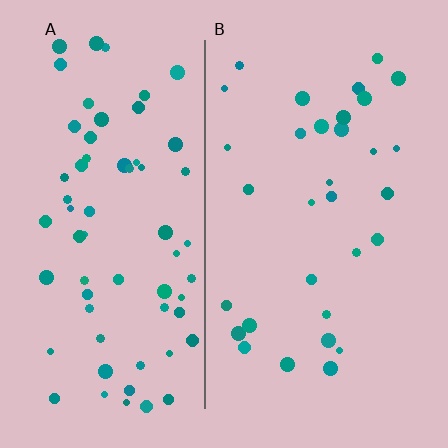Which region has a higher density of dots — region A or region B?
A (the left).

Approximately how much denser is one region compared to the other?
Approximately 2.1× — region A over region B.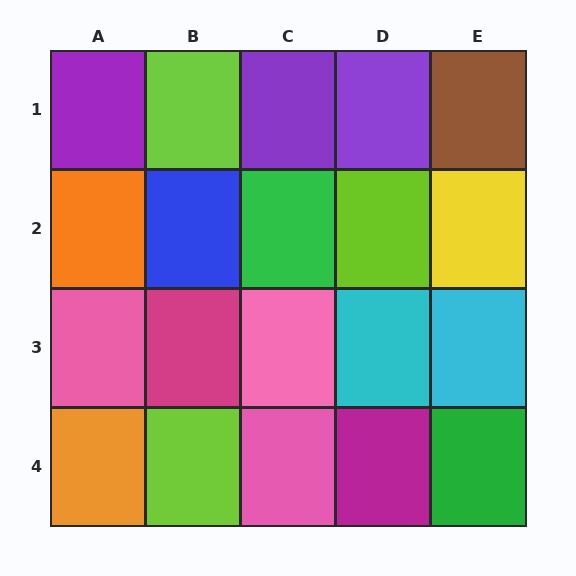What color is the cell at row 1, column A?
Purple.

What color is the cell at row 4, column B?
Lime.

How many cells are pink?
3 cells are pink.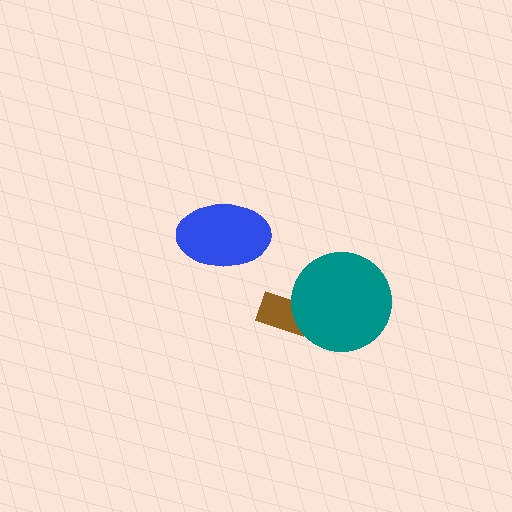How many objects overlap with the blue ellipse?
0 objects overlap with the blue ellipse.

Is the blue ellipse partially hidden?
No, no other shape covers it.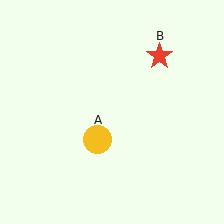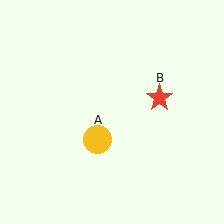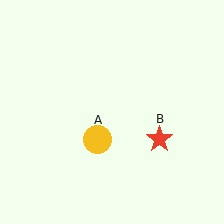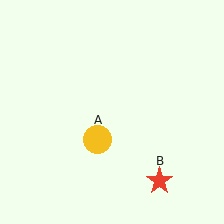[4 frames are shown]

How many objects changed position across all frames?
1 object changed position: red star (object B).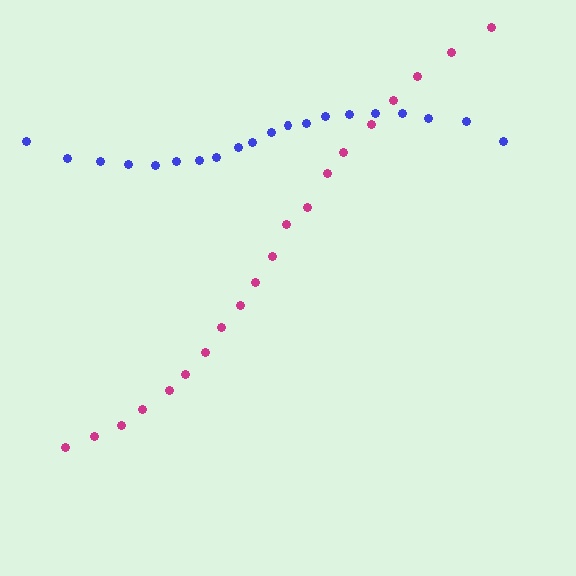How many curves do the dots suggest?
There are 2 distinct paths.